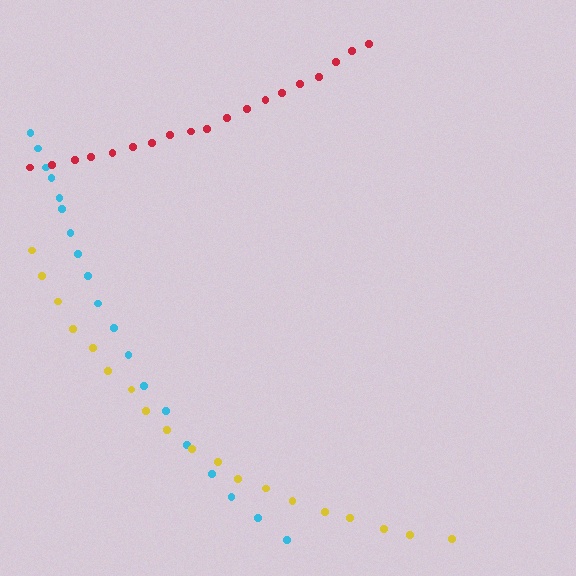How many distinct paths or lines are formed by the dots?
There are 3 distinct paths.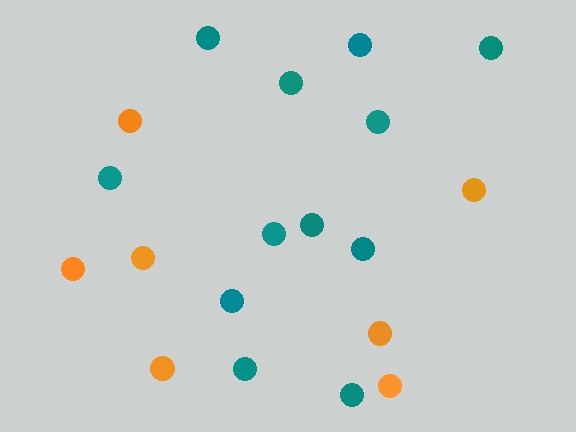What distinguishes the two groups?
There are 2 groups: one group of teal circles (12) and one group of orange circles (7).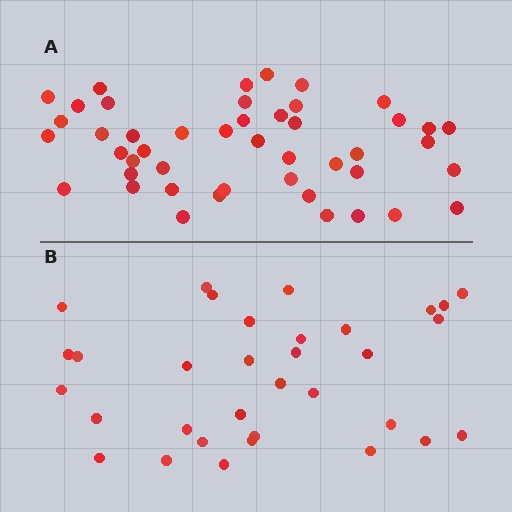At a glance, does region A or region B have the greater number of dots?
Region A (the top region) has more dots.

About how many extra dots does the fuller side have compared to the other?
Region A has approximately 15 more dots than region B.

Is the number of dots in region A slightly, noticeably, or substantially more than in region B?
Region A has noticeably more, but not dramatically so. The ratio is roughly 1.4 to 1.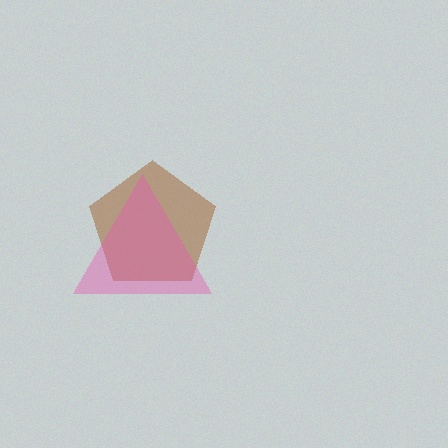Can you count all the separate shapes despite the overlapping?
Yes, there are 2 separate shapes.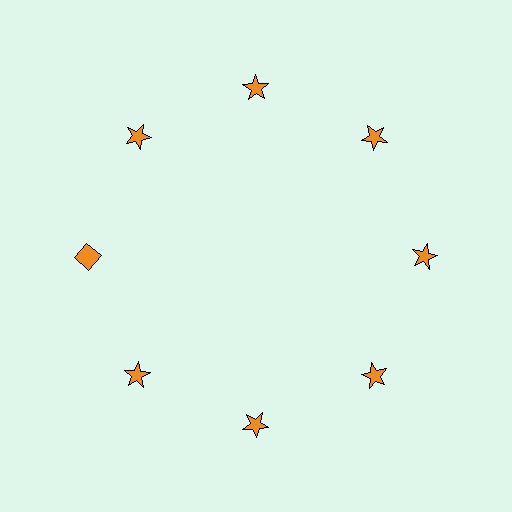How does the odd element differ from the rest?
It has a different shape: diamond instead of star.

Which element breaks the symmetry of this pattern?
The orange diamond at roughly the 9 o'clock position breaks the symmetry. All other shapes are orange stars.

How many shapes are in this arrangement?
There are 8 shapes arranged in a ring pattern.